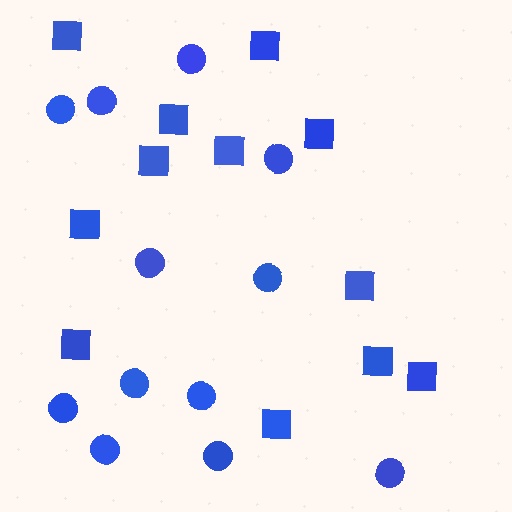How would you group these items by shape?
There are 2 groups: one group of circles (12) and one group of squares (12).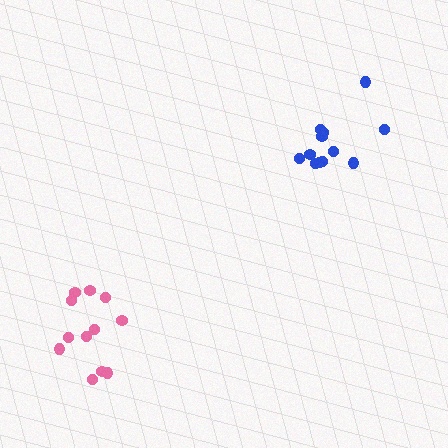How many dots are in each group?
Group 1: 12 dots, Group 2: 12 dots (24 total).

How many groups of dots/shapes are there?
There are 2 groups.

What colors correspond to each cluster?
The clusters are colored: pink, blue.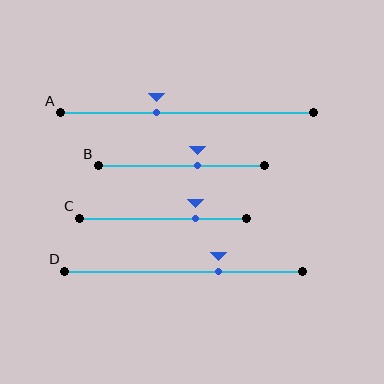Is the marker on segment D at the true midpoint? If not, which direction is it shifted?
No, the marker on segment D is shifted to the right by about 15% of the segment length.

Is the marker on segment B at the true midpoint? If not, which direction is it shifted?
No, the marker on segment B is shifted to the right by about 10% of the segment length.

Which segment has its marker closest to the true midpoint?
Segment B has its marker closest to the true midpoint.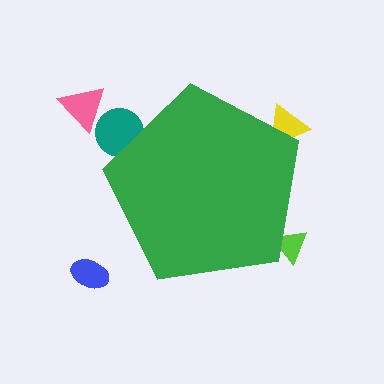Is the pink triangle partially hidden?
No, the pink triangle is fully visible.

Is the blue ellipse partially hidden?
No, the blue ellipse is fully visible.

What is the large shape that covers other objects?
A green pentagon.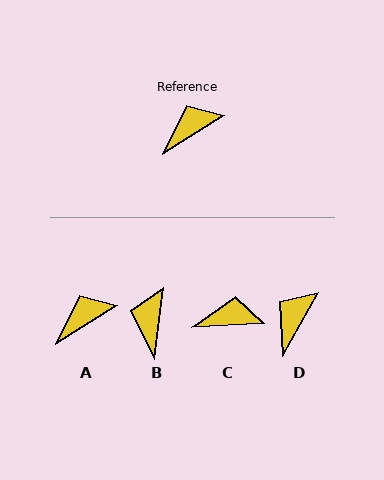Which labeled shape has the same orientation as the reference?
A.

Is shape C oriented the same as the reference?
No, it is off by about 29 degrees.